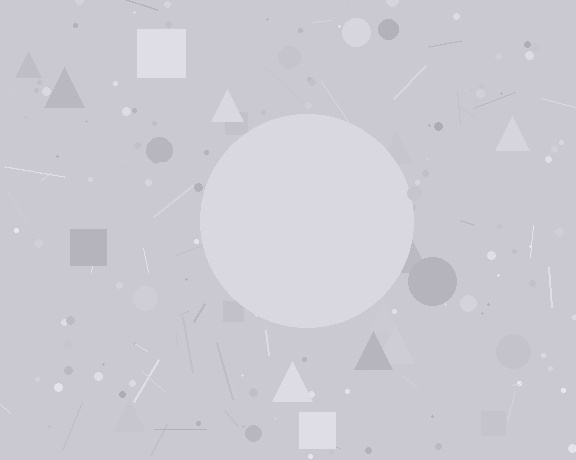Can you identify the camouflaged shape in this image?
The camouflaged shape is a circle.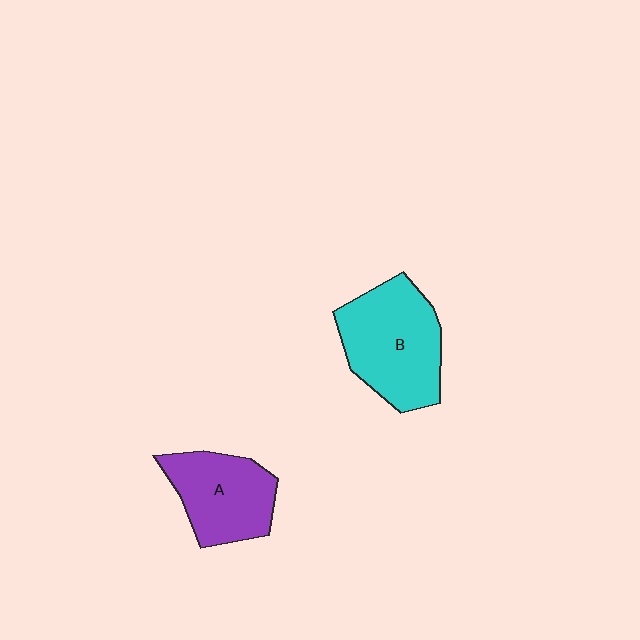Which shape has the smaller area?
Shape A (purple).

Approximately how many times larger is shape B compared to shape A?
Approximately 1.3 times.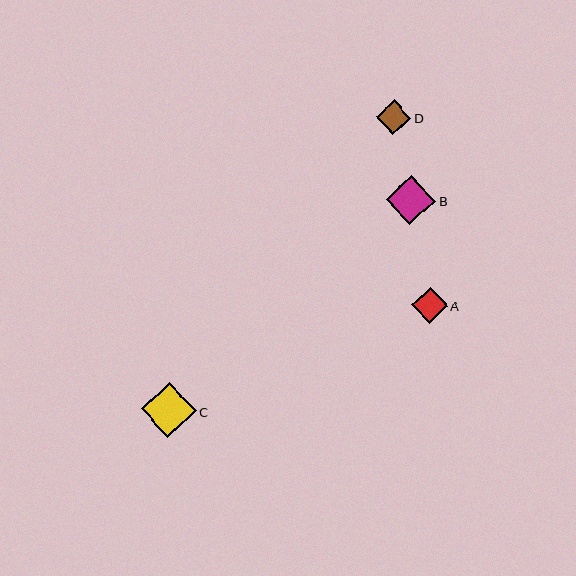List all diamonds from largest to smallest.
From largest to smallest: C, B, A, D.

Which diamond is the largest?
Diamond C is the largest with a size of approximately 55 pixels.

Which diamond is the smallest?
Diamond D is the smallest with a size of approximately 34 pixels.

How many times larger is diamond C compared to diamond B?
Diamond C is approximately 1.1 times the size of diamond B.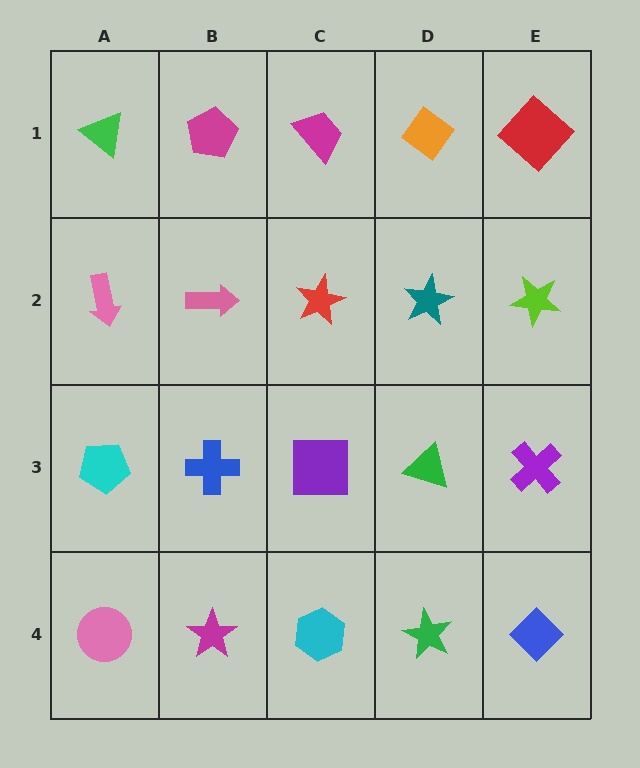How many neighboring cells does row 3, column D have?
4.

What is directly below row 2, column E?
A purple cross.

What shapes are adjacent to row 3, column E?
A lime star (row 2, column E), a blue diamond (row 4, column E), a green triangle (row 3, column D).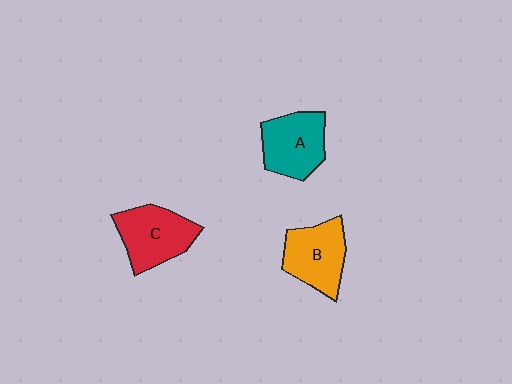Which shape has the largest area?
Shape C (red).